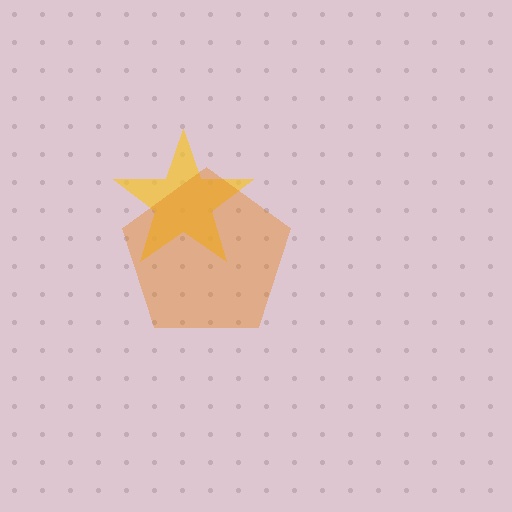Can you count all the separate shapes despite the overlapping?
Yes, there are 2 separate shapes.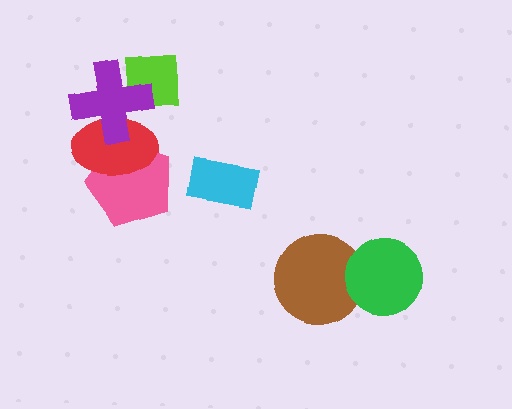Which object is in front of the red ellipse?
The purple cross is in front of the red ellipse.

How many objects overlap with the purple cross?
2 objects overlap with the purple cross.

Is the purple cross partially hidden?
No, no other shape covers it.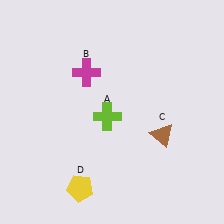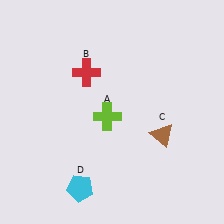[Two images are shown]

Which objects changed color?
B changed from magenta to red. D changed from yellow to cyan.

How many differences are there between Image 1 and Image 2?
There are 2 differences between the two images.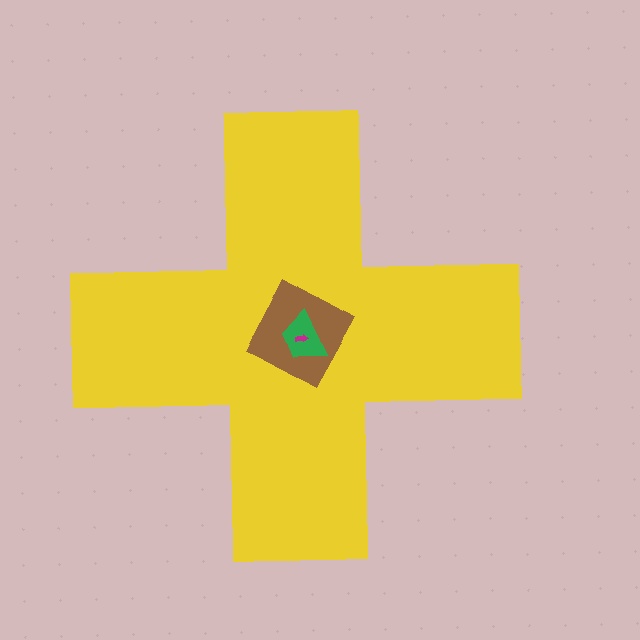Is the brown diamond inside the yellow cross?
Yes.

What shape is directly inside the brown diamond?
The green trapezoid.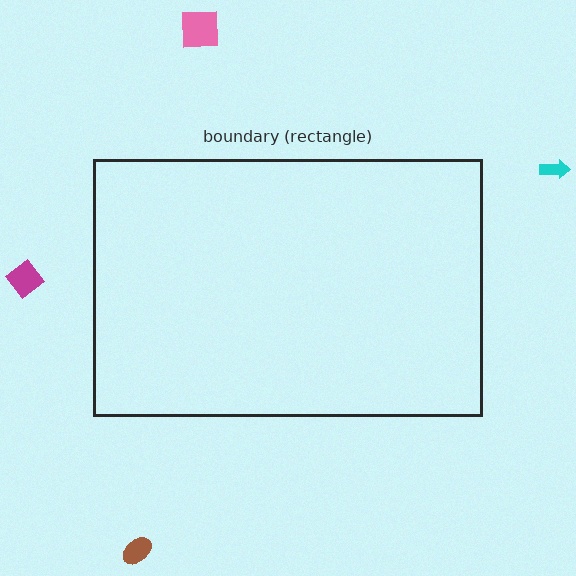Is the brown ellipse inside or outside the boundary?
Outside.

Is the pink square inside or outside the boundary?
Outside.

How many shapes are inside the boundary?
0 inside, 4 outside.